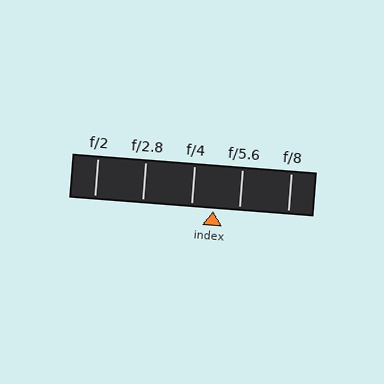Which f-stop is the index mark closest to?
The index mark is closest to f/4.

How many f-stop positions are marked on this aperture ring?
There are 5 f-stop positions marked.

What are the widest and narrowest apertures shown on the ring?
The widest aperture shown is f/2 and the narrowest is f/8.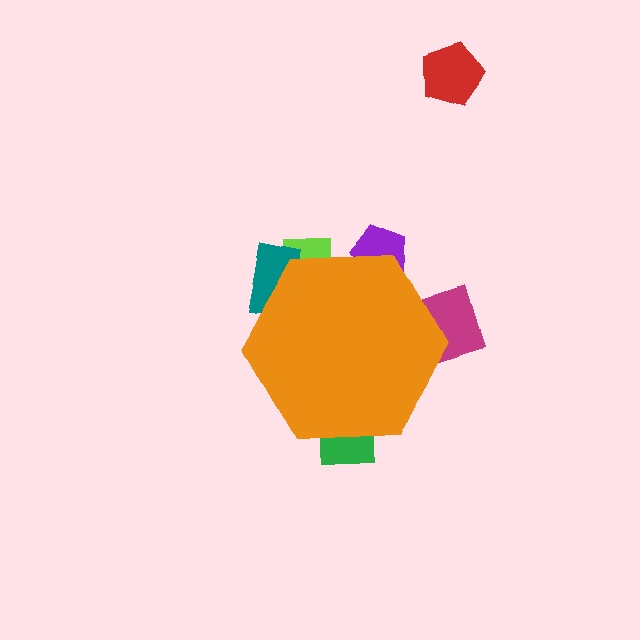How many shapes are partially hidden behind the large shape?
5 shapes are partially hidden.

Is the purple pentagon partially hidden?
Yes, the purple pentagon is partially hidden behind the orange hexagon.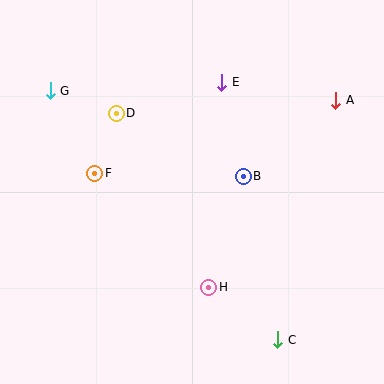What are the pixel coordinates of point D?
Point D is at (116, 113).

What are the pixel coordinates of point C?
Point C is at (278, 340).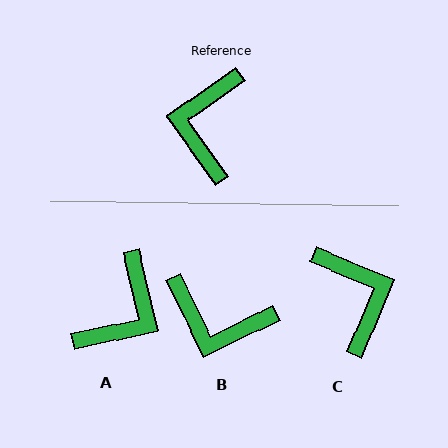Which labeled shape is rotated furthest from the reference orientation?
A, about 157 degrees away.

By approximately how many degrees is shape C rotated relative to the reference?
Approximately 148 degrees clockwise.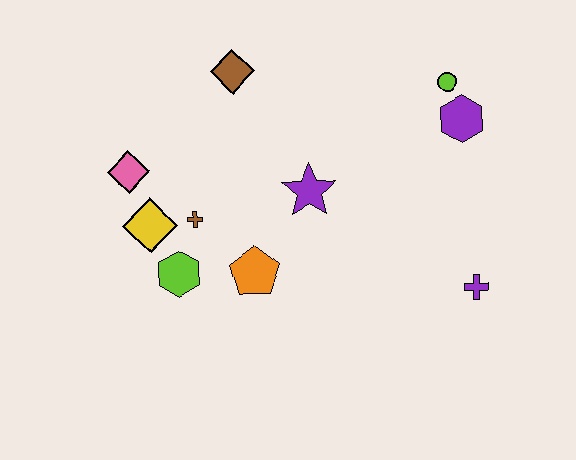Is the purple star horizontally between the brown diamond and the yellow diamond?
No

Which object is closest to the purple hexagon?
The lime circle is closest to the purple hexagon.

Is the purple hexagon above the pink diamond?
Yes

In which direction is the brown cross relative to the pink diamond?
The brown cross is to the right of the pink diamond.